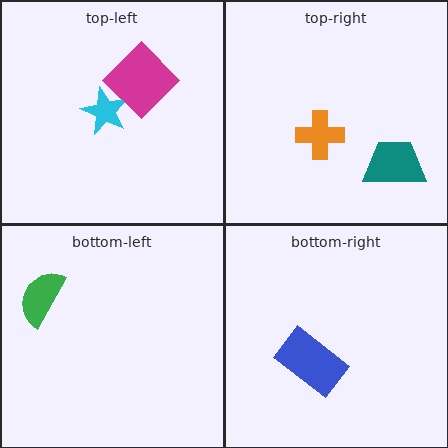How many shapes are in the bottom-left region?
1.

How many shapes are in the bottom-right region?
1.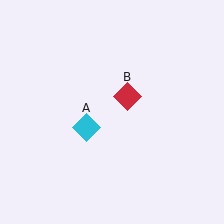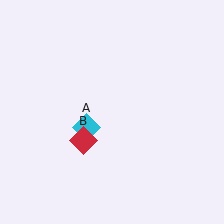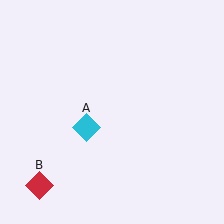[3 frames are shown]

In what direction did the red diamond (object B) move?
The red diamond (object B) moved down and to the left.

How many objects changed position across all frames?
1 object changed position: red diamond (object B).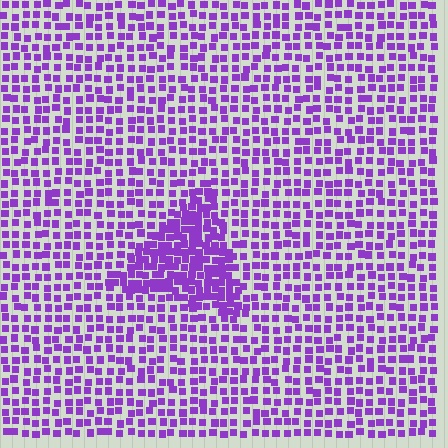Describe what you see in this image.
The image contains small purple elements arranged at two different densities. A triangle-shaped region is visible where the elements are more densely packed than the surrounding area.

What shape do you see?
I see a triangle.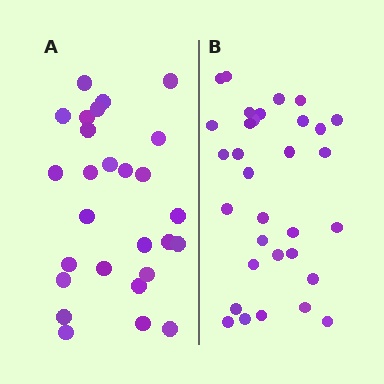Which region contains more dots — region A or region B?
Region B (the right region) has more dots.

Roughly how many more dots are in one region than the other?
Region B has about 5 more dots than region A.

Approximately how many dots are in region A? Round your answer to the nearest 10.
About 30 dots. (The exact count is 27, which rounds to 30.)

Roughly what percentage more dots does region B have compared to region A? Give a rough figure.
About 20% more.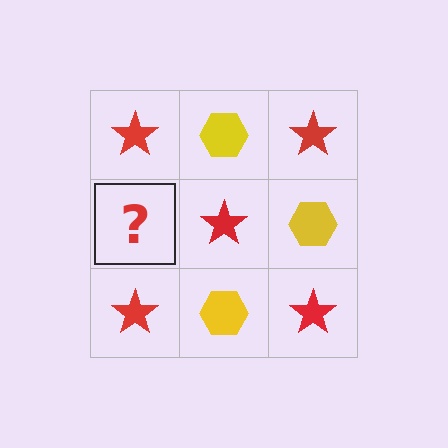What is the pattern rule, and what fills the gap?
The rule is that it alternates red star and yellow hexagon in a checkerboard pattern. The gap should be filled with a yellow hexagon.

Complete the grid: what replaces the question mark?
The question mark should be replaced with a yellow hexagon.